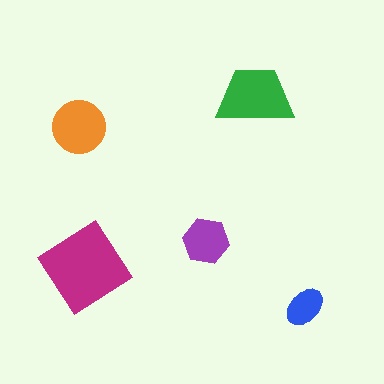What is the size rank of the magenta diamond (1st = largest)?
1st.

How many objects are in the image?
There are 5 objects in the image.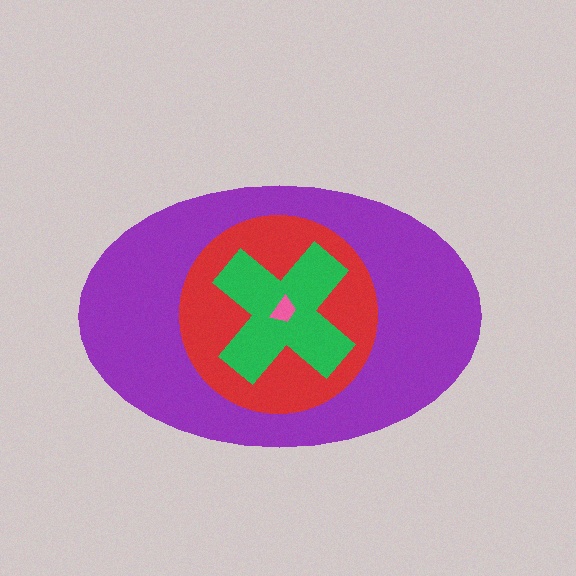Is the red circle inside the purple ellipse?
Yes.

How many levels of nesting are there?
4.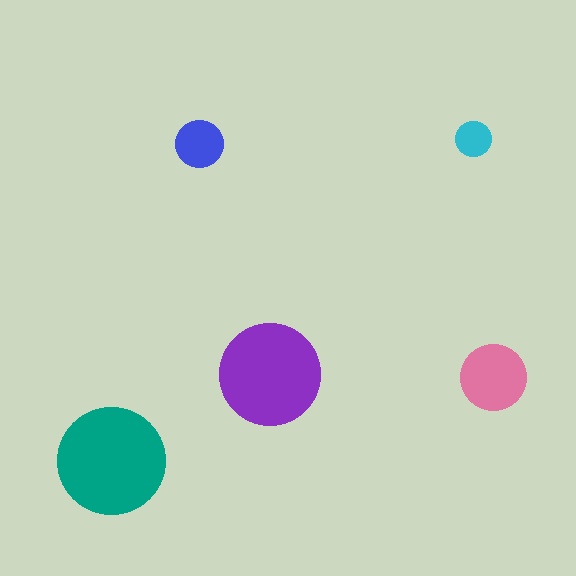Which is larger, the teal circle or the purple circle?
The teal one.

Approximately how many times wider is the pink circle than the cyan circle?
About 2 times wider.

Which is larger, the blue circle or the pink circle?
The pink one.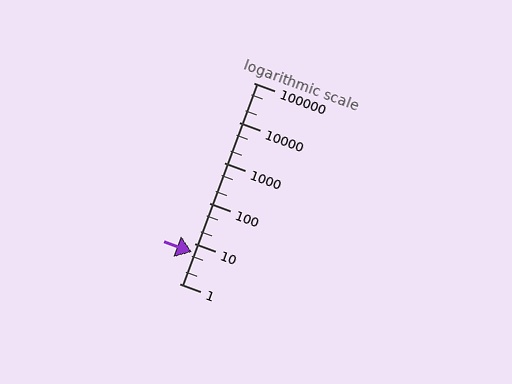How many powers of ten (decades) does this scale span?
The scale spans 5 decades, from 1 to 100000.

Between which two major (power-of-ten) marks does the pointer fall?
The pointer is between 1 and 10.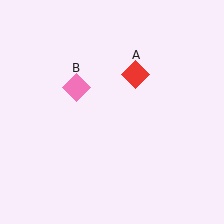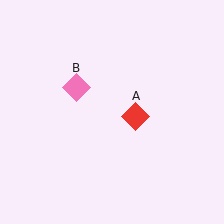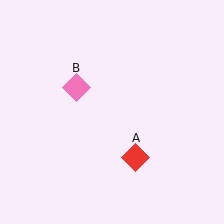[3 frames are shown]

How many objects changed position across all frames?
1 object changed position: red diamond (object A).